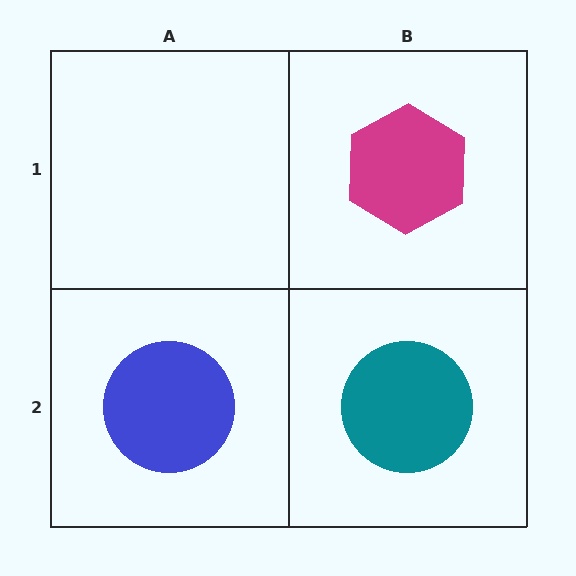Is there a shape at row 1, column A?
No, that cell is empty.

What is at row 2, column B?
A teal circle.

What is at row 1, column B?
A magenta hexagon.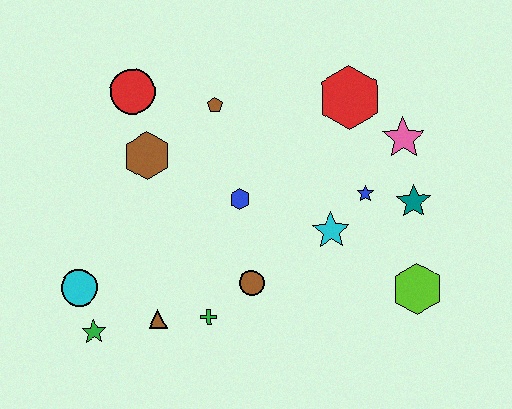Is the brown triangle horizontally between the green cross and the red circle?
Yes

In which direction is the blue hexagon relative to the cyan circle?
The blue hexagon is to the right of the cyan circle.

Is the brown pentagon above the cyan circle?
Yes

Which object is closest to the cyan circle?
The green star is closest to the cyan circle.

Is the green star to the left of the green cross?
Yes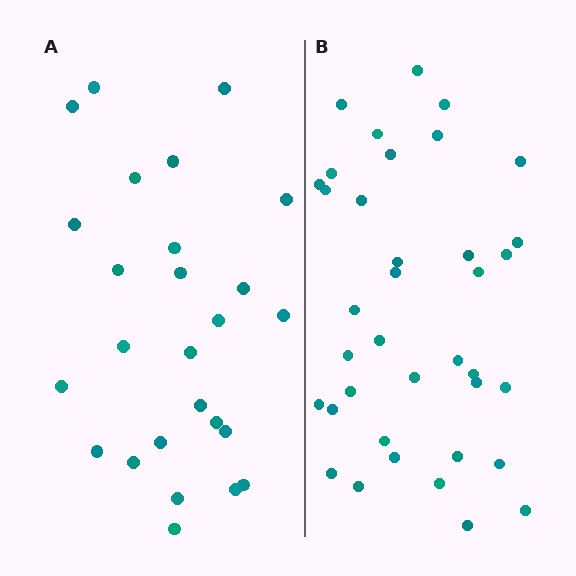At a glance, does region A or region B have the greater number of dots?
Region B (the right region) has more dots.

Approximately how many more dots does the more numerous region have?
Region B has roughly 12 or so more dots than region A.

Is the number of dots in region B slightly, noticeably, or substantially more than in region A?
Region B has noticeably more, but not dramatically so. The ratio is roughly 1.4 to 1.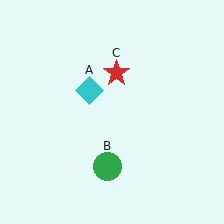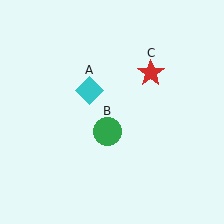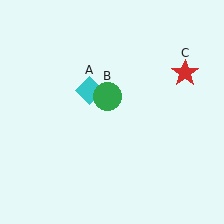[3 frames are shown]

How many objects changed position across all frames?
2 objects changed position: green circle (object B), red star (object C).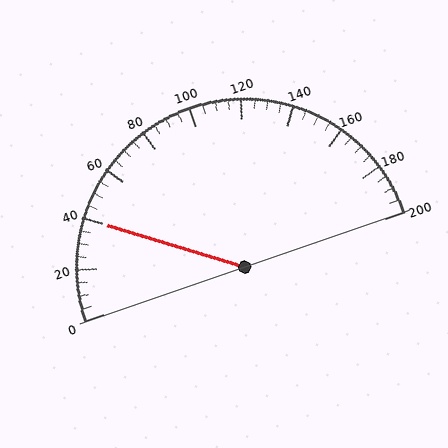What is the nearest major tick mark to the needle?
The nearest major tick mark is 40.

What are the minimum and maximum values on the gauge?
The gauge ranges from 0 to 200.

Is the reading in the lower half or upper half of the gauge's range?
The reading is in the lower half of the range (0 to 200).